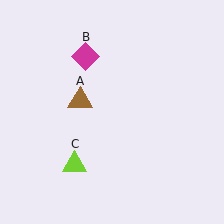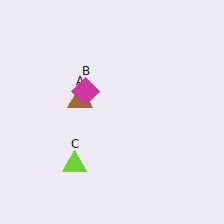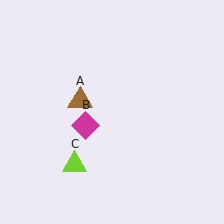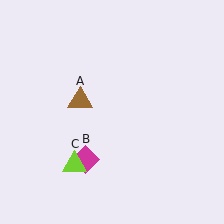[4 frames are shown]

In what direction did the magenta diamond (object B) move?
The magenta diamond (object B) moved down.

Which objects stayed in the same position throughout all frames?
Brown triangle (object A) and lime triangle (object C) remained stationary.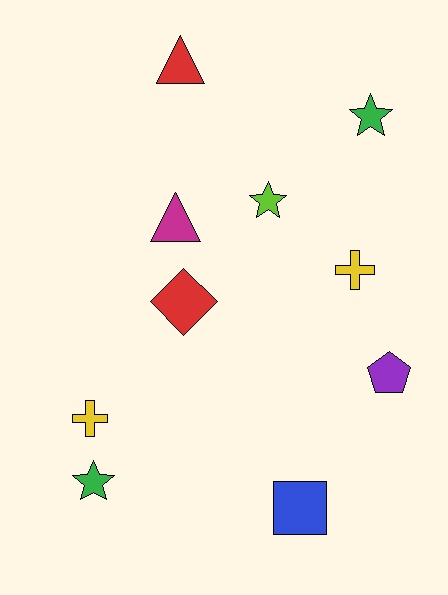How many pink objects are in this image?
There are no pink objects.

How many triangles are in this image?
There are 2 triangles.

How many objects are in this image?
There are 10 objects.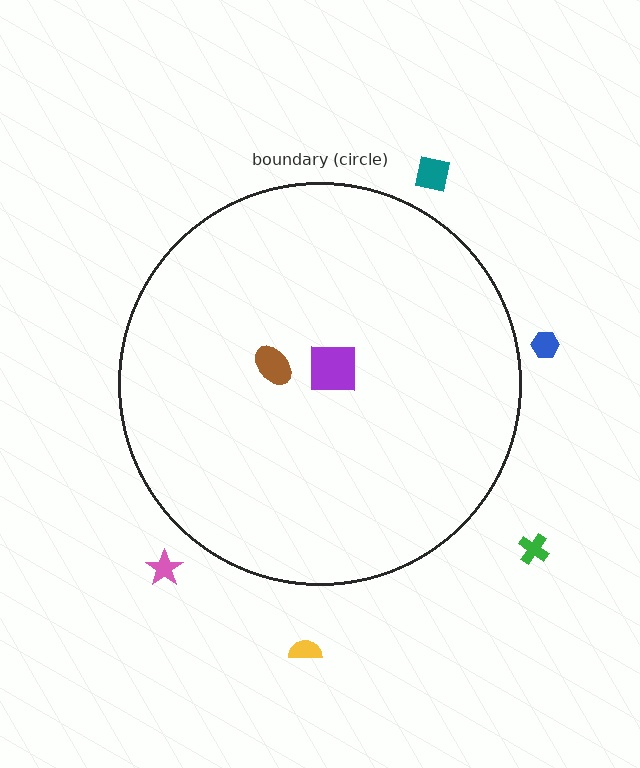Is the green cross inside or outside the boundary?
Outside.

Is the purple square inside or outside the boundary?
Inside.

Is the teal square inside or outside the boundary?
Outside.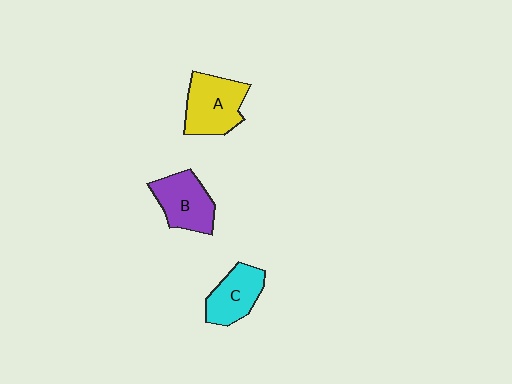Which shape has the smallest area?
Shape C (cyan).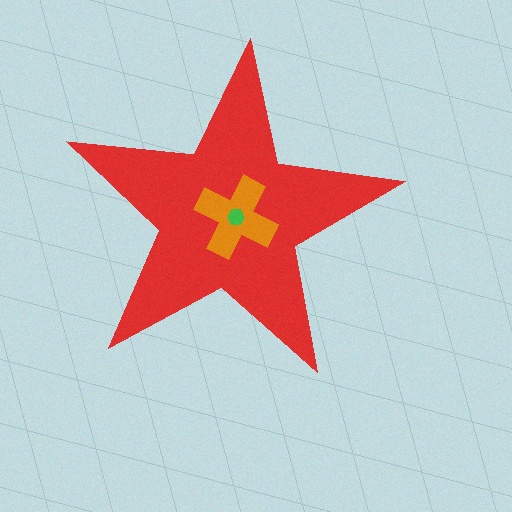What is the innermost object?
The green hexagon.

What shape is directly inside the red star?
The orange cross.